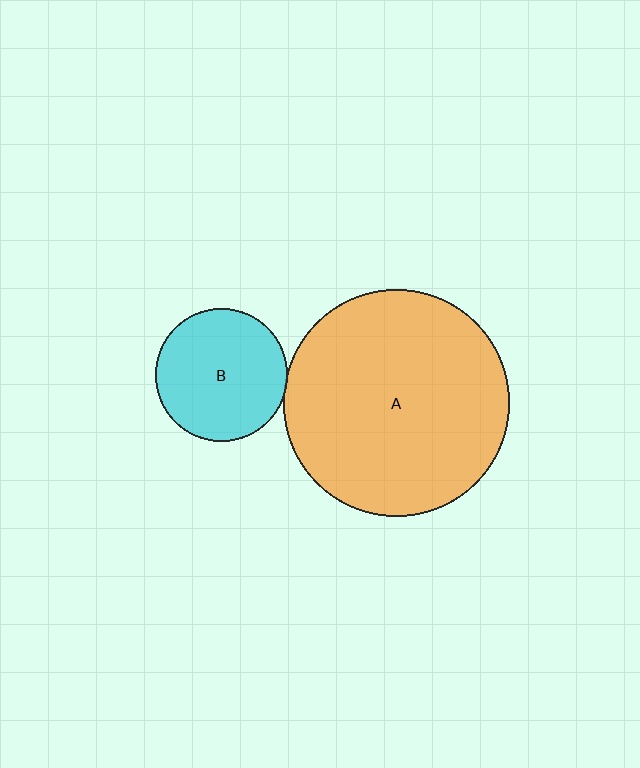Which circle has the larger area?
Circle A (orange).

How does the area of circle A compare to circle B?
Approximately 2.9 times.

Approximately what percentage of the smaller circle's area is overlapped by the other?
Approximately 5%.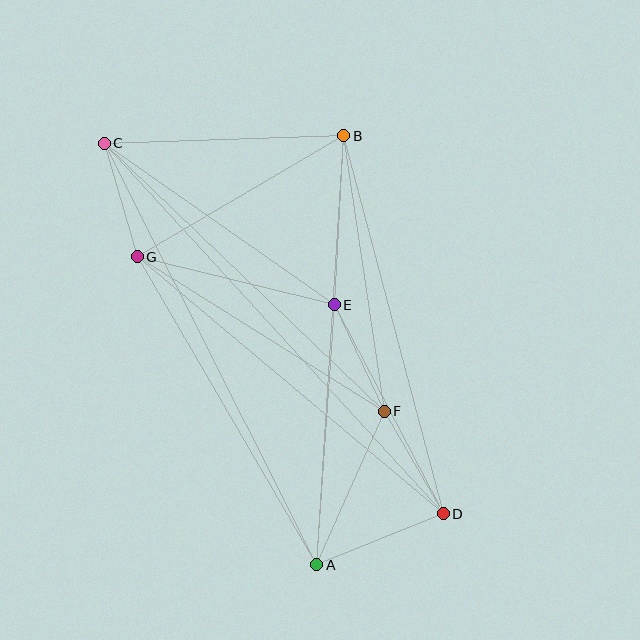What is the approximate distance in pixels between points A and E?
The distance between A and E is approximately 261 pixels.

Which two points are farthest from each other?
Points C and D are farthest from each other.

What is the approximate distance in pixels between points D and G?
The distance between D and G is approximately 400 pixels.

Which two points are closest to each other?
Points E and F are closest to each other.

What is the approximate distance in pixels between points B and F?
The distance between B and F is approximately 278 pixels.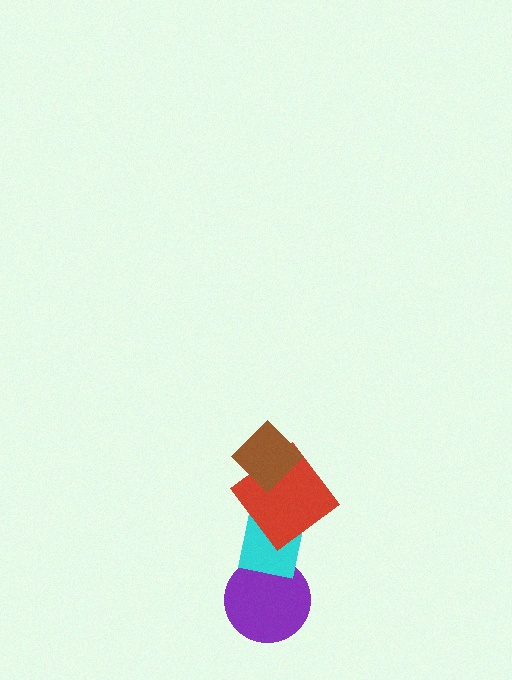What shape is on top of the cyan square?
The red diamond is on top of the cyan square.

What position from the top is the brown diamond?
The brown diamond is 1st from the top.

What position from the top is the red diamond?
The red diamond is 2nd from the top.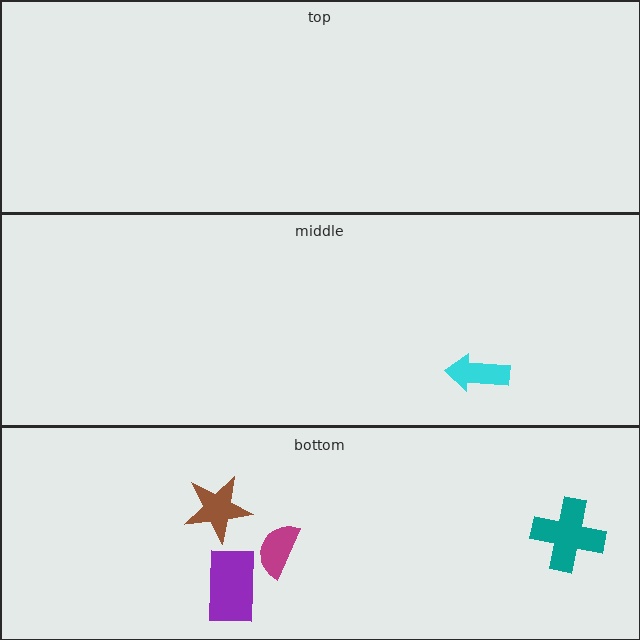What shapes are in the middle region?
The cyan arrow.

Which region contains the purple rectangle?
The bottom region.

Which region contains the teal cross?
The bottom region.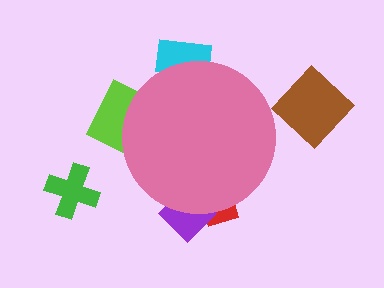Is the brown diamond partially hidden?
No, the brown diamond is fully visible.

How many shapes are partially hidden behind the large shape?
4 shapes are partially hidden.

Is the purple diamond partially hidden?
Yes, the purple diamond is partially hidden behind the pink circle.